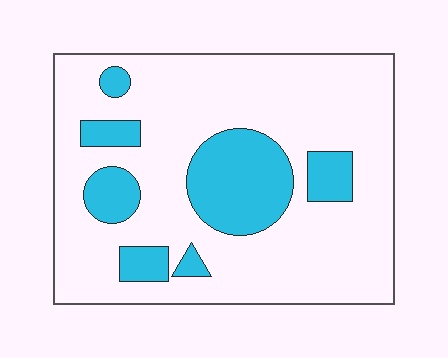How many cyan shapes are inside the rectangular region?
7.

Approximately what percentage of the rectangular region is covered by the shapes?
Approximately 20%.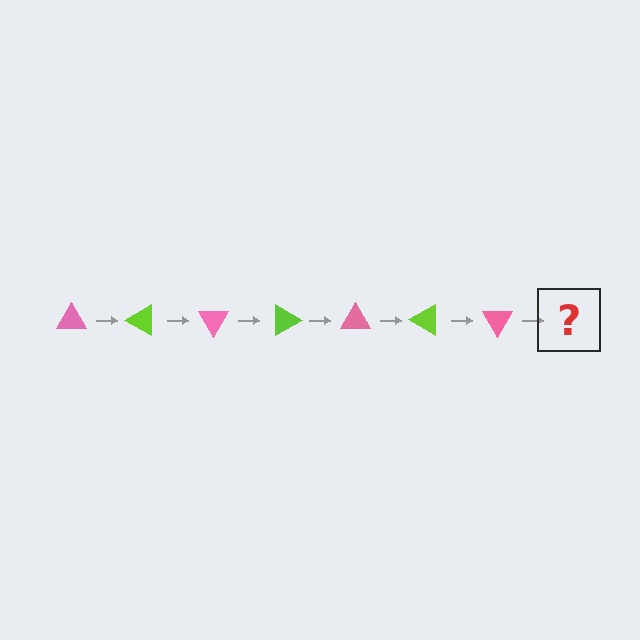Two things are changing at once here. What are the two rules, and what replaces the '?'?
The two rules are that it rotates 30 degrees each step and the color cycles through pink and lime. The '?' should be a lime triangle, rotated 210 degrees from the start.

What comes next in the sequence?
The next element should be a lime triangle, rotated 210 degrees from the start.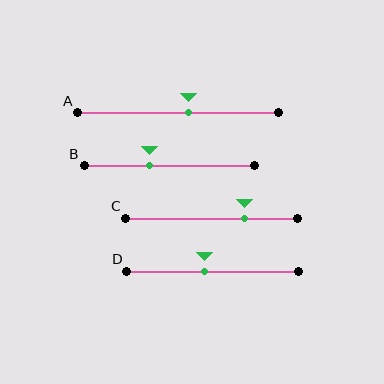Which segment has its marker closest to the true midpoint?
Segment A has its marker closest to the true midpoint.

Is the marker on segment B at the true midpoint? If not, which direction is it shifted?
No, the marker on segment B is shifted to the left by about 11% of the segment length.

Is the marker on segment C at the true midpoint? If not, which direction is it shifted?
No, the marker on segment C is shifted to the right by about 19% of the segment length.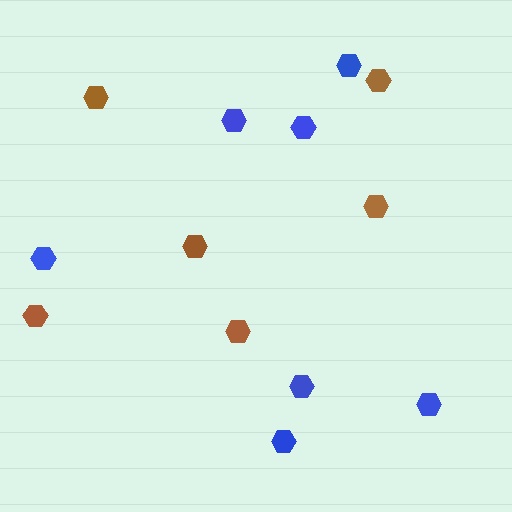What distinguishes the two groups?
There are 2 groups: one group of blue hexagons (7) and one group of brown hexagons (6).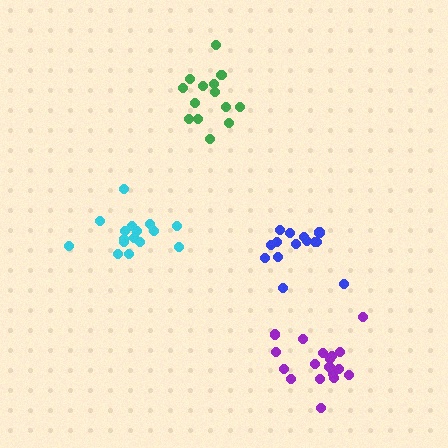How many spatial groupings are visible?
There are 4 spatial groupings.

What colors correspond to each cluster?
The clusters are colored: green, cyan, purple, blue.